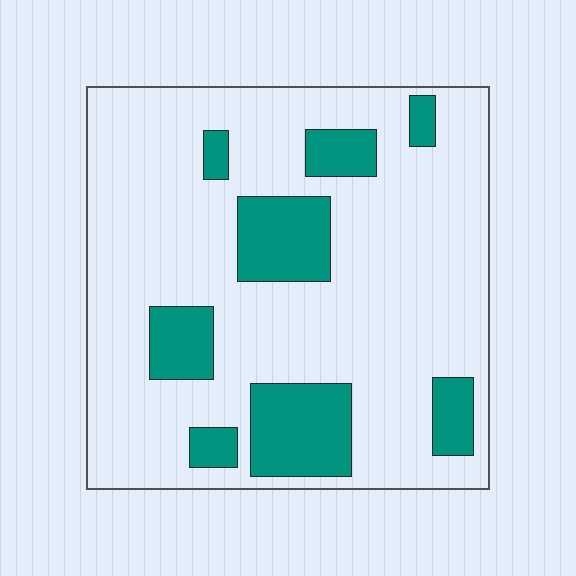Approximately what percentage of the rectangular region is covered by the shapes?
Approximately 20%.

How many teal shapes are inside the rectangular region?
8.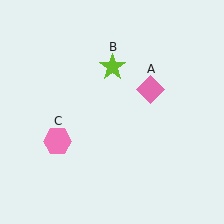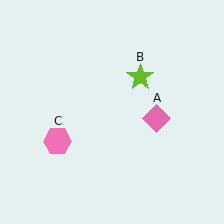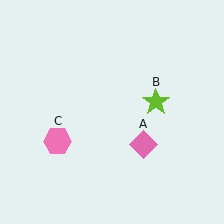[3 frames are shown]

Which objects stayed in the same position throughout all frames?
Pink hexagon (object C) remained stationary.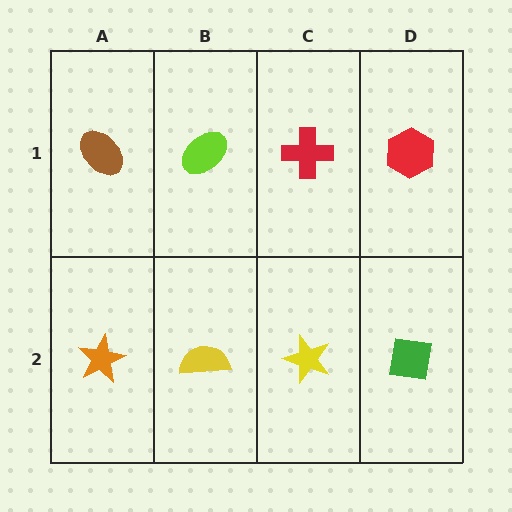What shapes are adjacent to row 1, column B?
A yellow semicircle (row 2, column B), a brown ellipse (row 1, column A), a red cross (row 1, column C).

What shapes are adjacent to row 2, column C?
A red cross (row 1, column C), a yellow semicircle (row 2, column B), a green square (row 2, column D).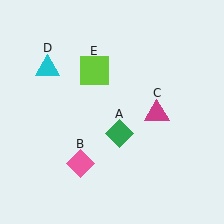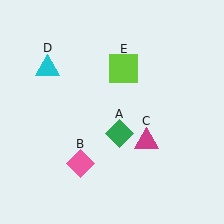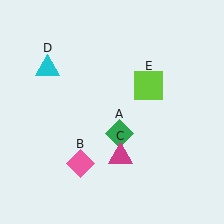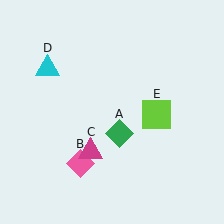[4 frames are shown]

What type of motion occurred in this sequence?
The magenta triangle (object C), lime square (object E) rotated clockwise around the center of the scene.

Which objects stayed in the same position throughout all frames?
Green diamond (object A) and pink diamond (object B) and cyan triangle (object D) remained stationary.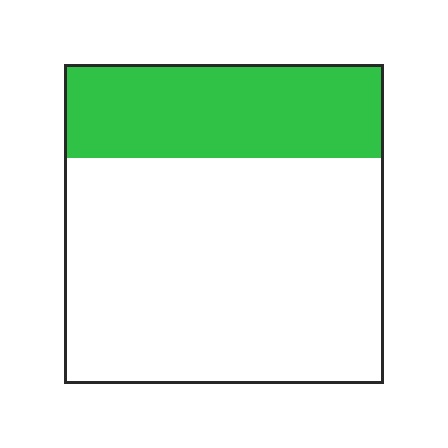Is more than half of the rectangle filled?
No.